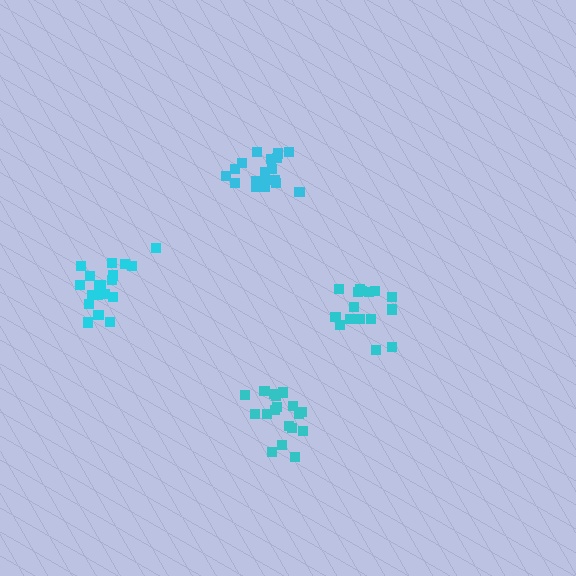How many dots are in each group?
Group 1: 16 dots, Group 2: 19 dots, Group 3: 18 dots, Group 4: 19 dots (72 total).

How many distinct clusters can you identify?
There are 4 distinct clusters.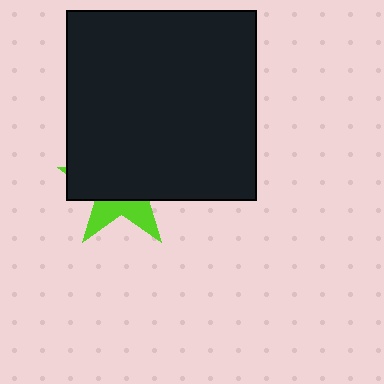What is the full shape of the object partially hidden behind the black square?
The partially hidden object is a lime star.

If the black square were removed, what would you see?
You would see the complete lime star.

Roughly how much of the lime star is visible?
A small part of it is visible (roughly 32%).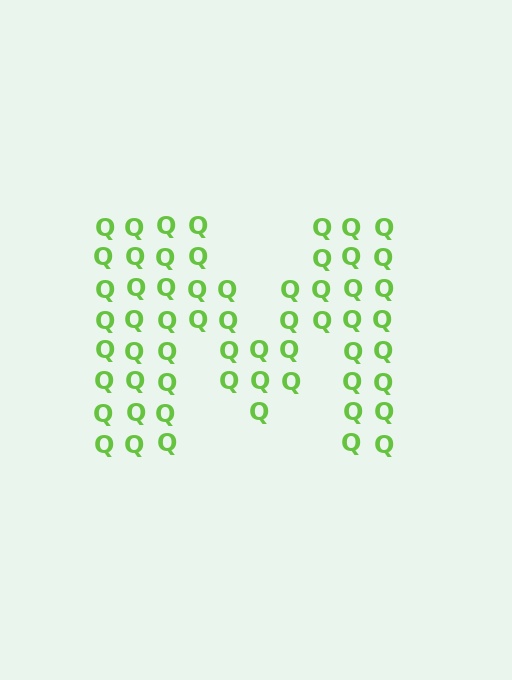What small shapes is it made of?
It is made of small letter Q's.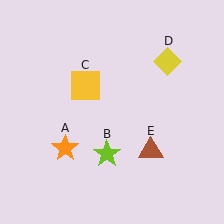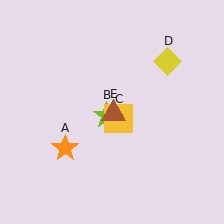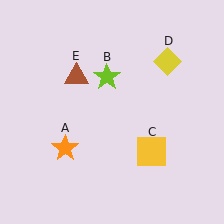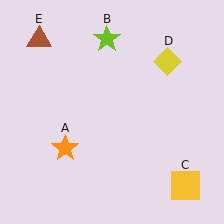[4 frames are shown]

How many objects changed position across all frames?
3 objects changed position: lime star (object B), yellow square (object C), brown triangle (object E).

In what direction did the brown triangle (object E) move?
The brown triangle (object E) moved up and to the left.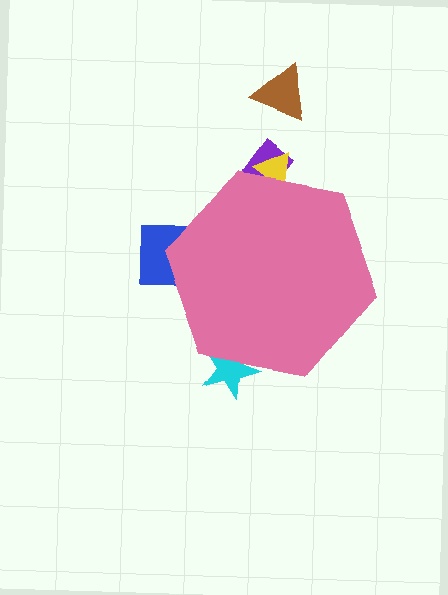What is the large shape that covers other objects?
A pink hexagon.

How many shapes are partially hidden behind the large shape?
4 shapes are partially hidden.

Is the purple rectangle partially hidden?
Yes, the purple rectangle is partially hidden behind the pink hexagon.